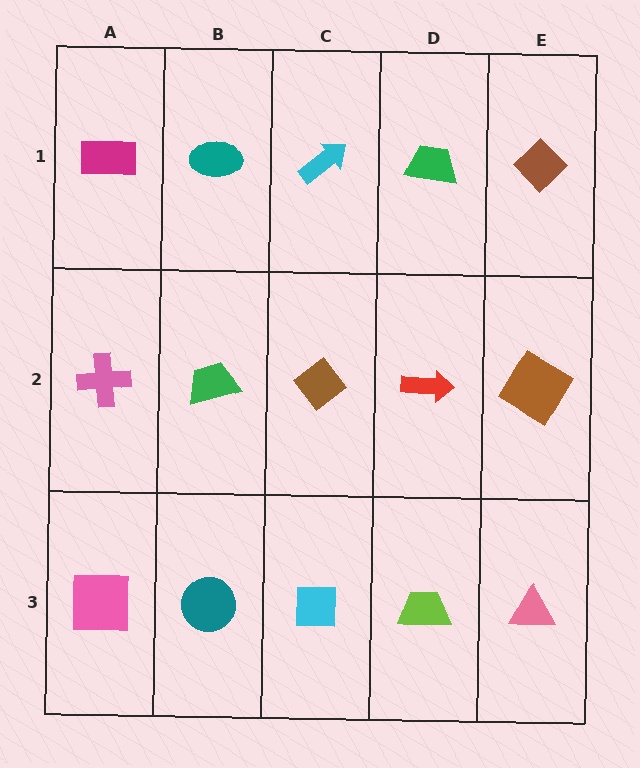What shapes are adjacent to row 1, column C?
A brown diamond (row 2, column C), a teal ellipse (row 1, column B), a green trapezoid (row 1, column D).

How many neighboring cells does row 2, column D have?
4.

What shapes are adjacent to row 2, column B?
A teal ellipse (row 1, column B), a teal circle (row 3, column B), a pink cross (row 2, column A), a brown diamond (row 2, column C).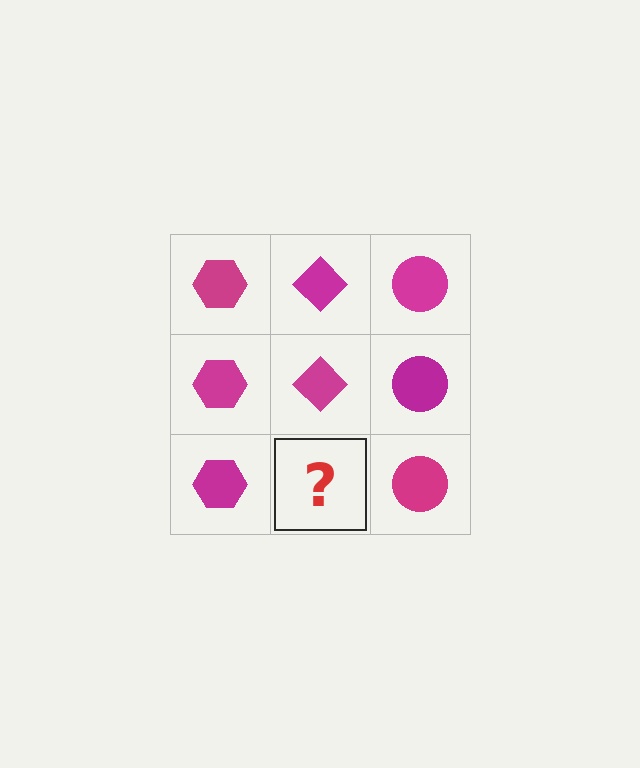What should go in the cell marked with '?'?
The missing cell should contain a magenta diamond.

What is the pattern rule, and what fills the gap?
The rule is that each column has a consistent shape. The gap should be filled with a magenta diamond.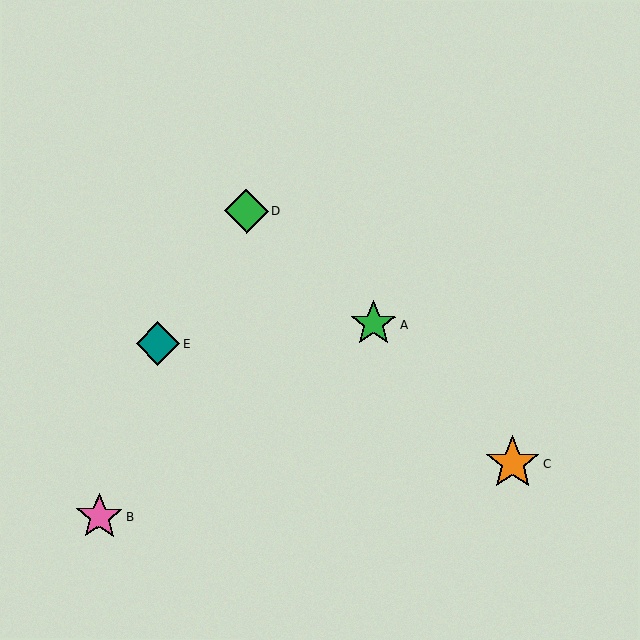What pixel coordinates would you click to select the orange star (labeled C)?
Click at (513, 463) to select the orange star C.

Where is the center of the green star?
The center of the green star is at (373, 324).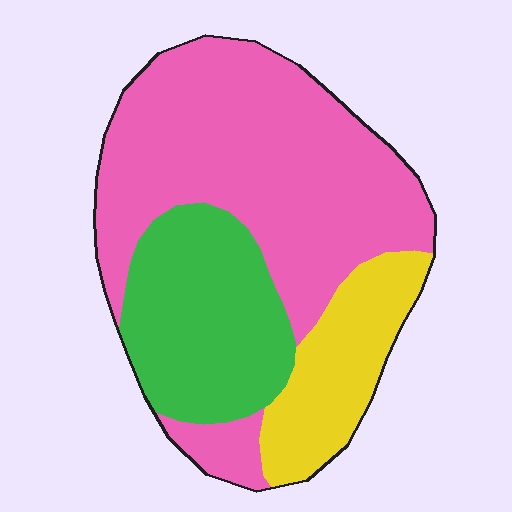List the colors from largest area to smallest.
From largest to smallest: pink, green, yellow.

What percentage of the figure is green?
Green takes up about one quarter (1/4) of the figure.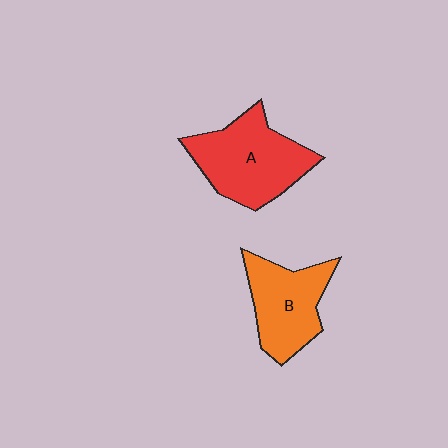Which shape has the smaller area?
Shape B (orange).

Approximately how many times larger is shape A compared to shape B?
Approximately 1.2 times.